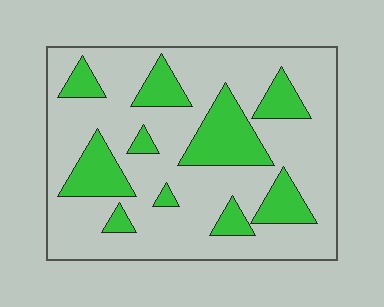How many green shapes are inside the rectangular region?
10.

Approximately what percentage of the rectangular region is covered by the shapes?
Approximately 25%.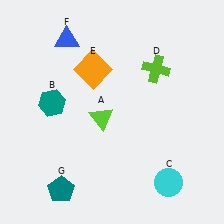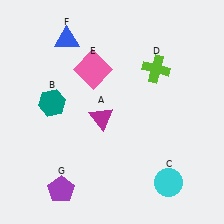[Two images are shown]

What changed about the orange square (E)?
In Image 1, E is orange. In Image 2, it changed to pink.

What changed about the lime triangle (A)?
In Image 1, A is lime. In Image 2, it changed to magenta.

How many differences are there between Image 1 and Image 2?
There are 3 differences between the two images.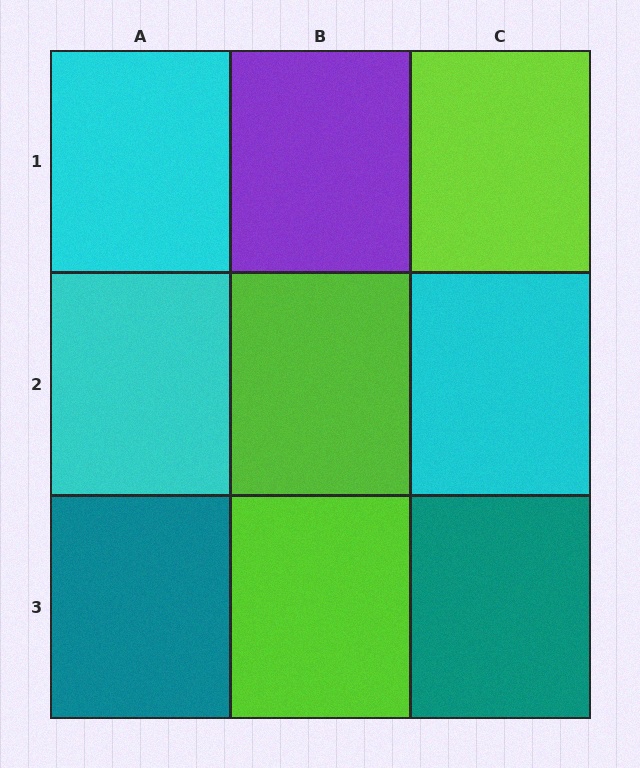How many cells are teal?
2 cells are teal.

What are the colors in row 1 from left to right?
Cyan, purple, lime.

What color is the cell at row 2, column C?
Cyan.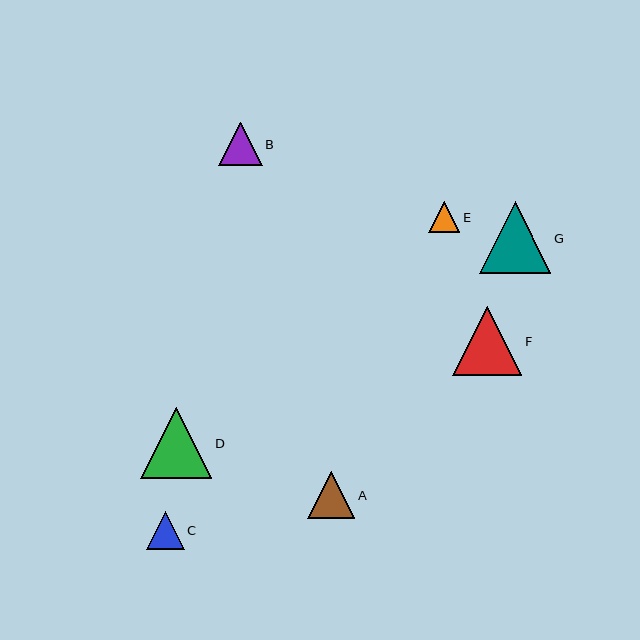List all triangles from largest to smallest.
From largest to smallest: G, D, F, A, B, C, E.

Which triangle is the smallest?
Triangle E is the smallest with a size of approximately 32 pixels.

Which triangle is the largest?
Triangle G is the largest with a size of approximately 72 pixels.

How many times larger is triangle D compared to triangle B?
Triangle D is approximately 1.6 times the size of triangle B.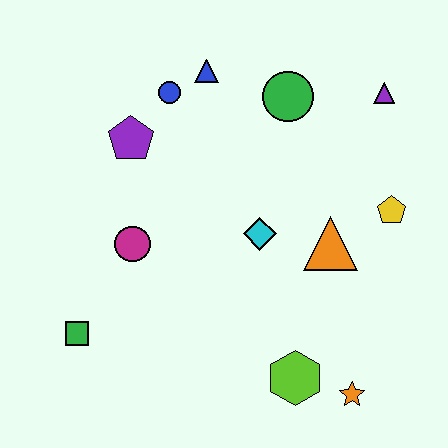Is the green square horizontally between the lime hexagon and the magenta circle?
No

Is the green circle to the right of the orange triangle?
No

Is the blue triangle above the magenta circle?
Yes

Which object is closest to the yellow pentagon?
The orange triangle is closest to the yellow pentagon.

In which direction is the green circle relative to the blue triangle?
The green circle is to the right of the blue triangle.